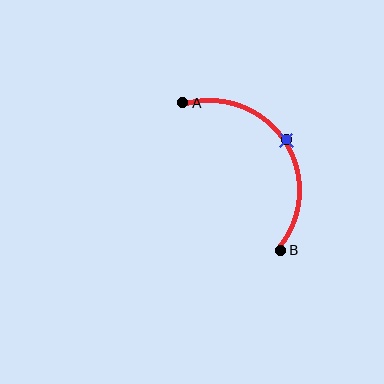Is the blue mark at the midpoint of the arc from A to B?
Yes. The blue mark lies on the arc at equal arc-length from both A and B — it is the arc midpoint.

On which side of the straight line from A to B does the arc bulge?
The arc bulges to the right of the straight line connecting A and B.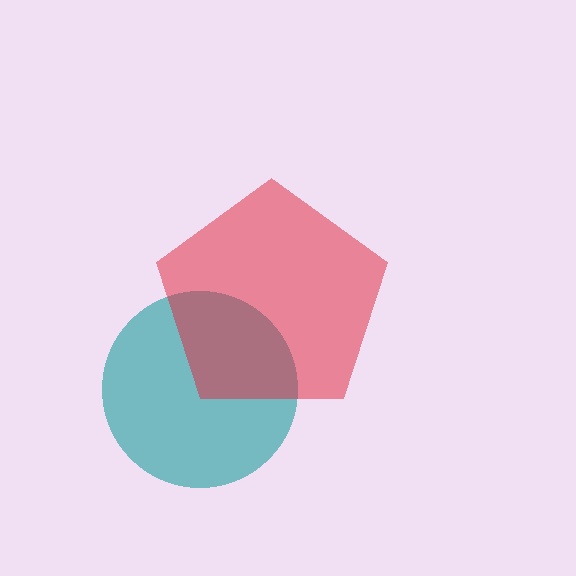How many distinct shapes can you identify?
There are 2 distinct shapes: a teal circle, a red pentagon.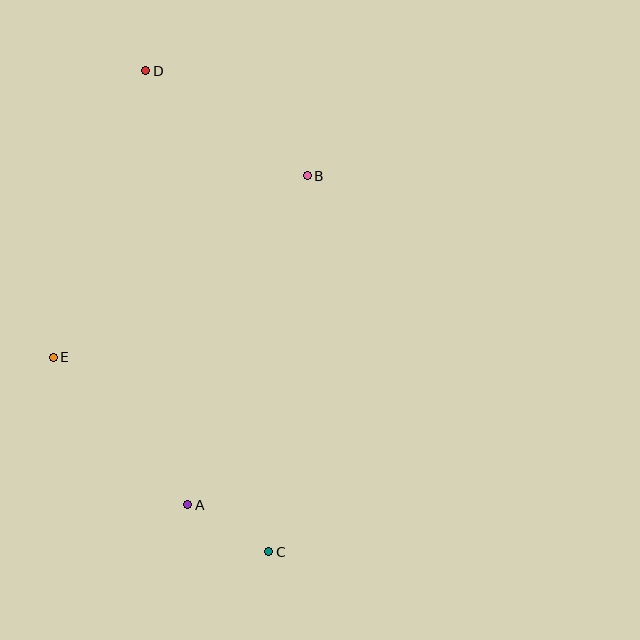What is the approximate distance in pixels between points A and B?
The distance between A and B is approximately 350 pixels.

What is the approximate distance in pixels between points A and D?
The distance between A and D is approximately 436 pixels.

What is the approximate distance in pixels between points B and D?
The distance between B and D is approximately 192 pixels.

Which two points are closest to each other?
Points A and C are closest to each other.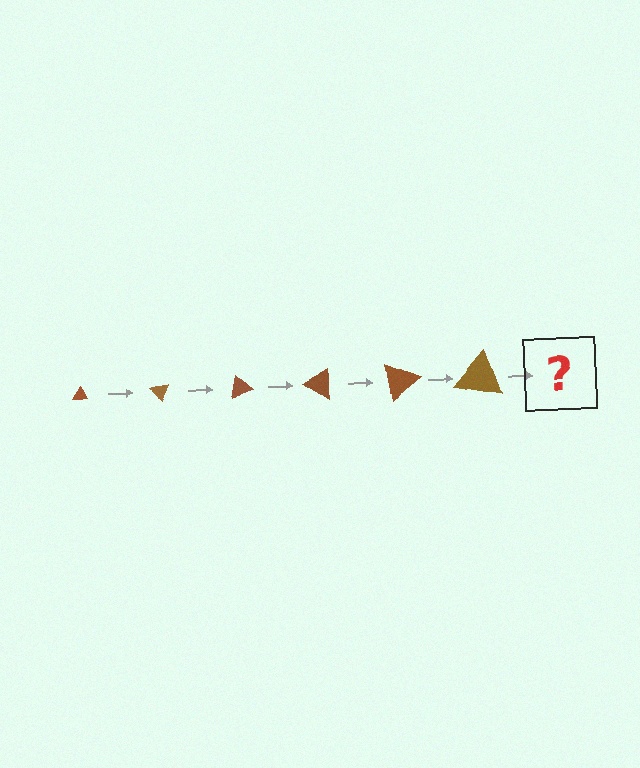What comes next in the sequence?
The next element should be a triangle, larger than the previous one and rotated 300 degrees from the start.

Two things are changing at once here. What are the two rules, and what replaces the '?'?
The two rules are that the triangle grows larger each step and it rotates 50 degrees each step. The '?' should be a triangle, larger than the previous one and rotated 300 degrees from the start.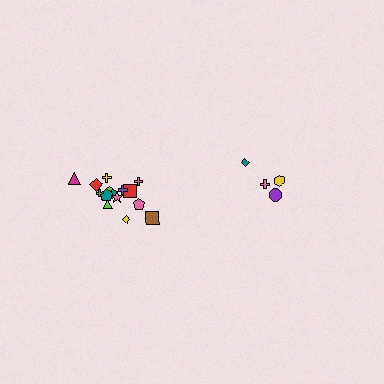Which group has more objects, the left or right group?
The left group.